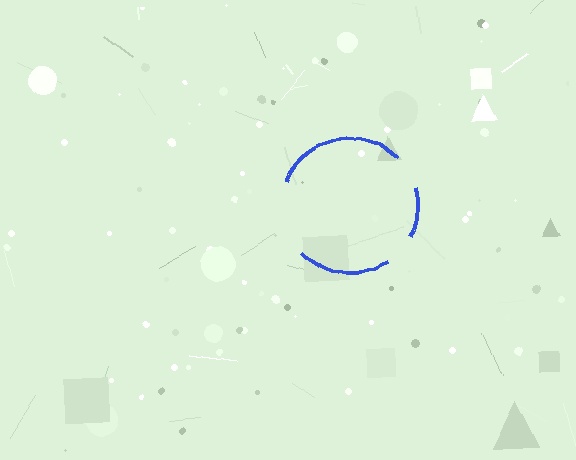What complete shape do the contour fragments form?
The contour fragments form a circle.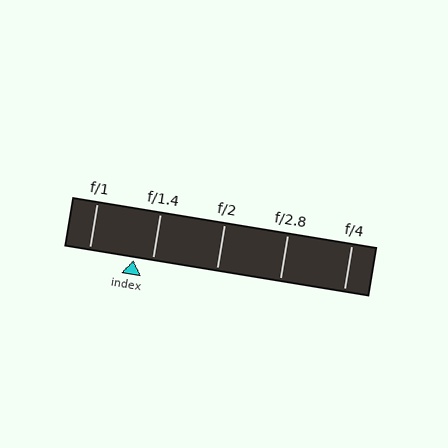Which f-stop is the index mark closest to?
The index mark is closest to f/1.4.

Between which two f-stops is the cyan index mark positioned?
The index mark is between f/1 and f/1.4.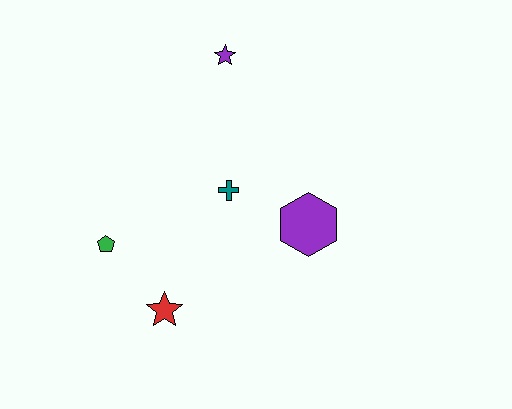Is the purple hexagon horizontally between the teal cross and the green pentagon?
No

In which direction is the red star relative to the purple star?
The red star is below the purple star.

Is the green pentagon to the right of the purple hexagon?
No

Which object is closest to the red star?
The green pentagon is closest to the red star.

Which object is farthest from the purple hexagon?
The green pentagon is farthest from the purple hexagon.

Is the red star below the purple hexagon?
Yes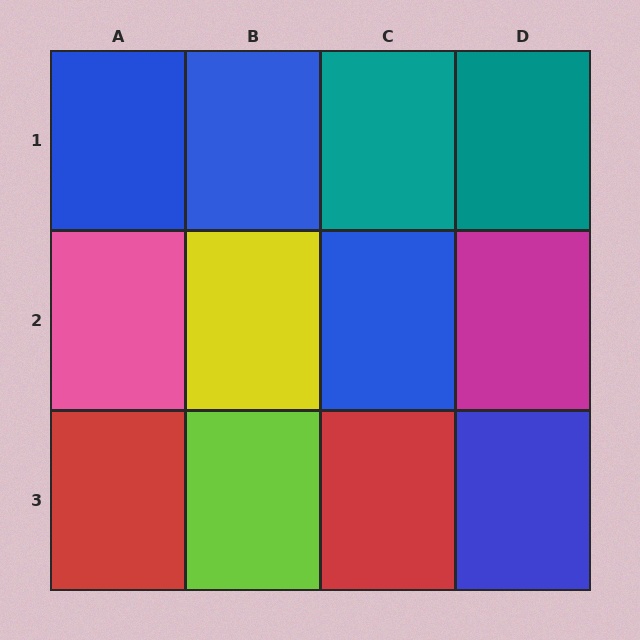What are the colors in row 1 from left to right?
Blue, blue, teal, teal.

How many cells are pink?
1 cell is pink.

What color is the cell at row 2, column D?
Magenta.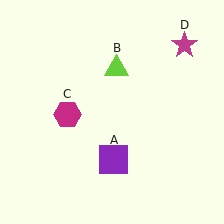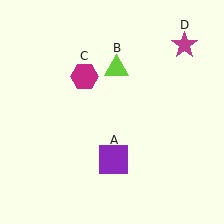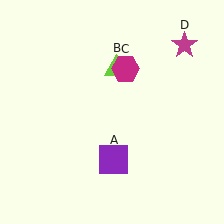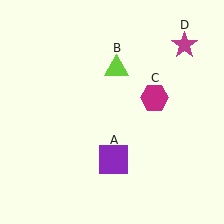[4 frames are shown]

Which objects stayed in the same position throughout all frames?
Purple square (object A) and lime triangle (object B) and magenta star (object D) remained stationary.